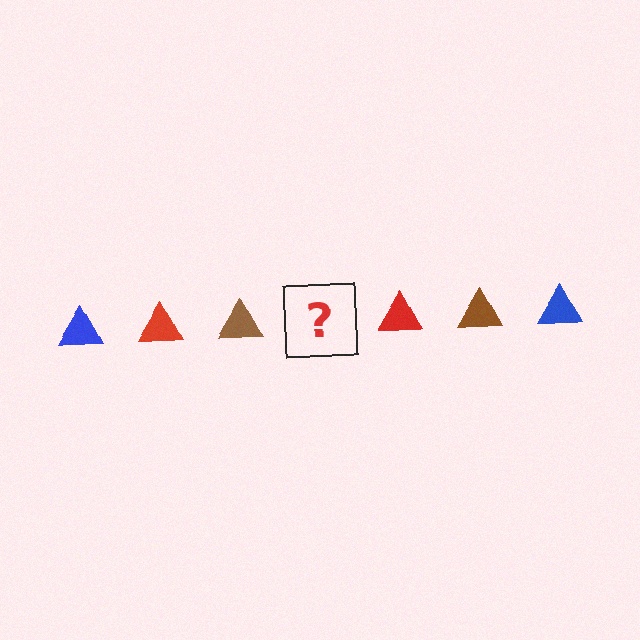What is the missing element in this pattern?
The missing element is a blue triangle.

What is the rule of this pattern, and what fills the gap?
The rule is that the pattern cycles through blue, red, brown triangles. The gap should be filled with a blue triangle.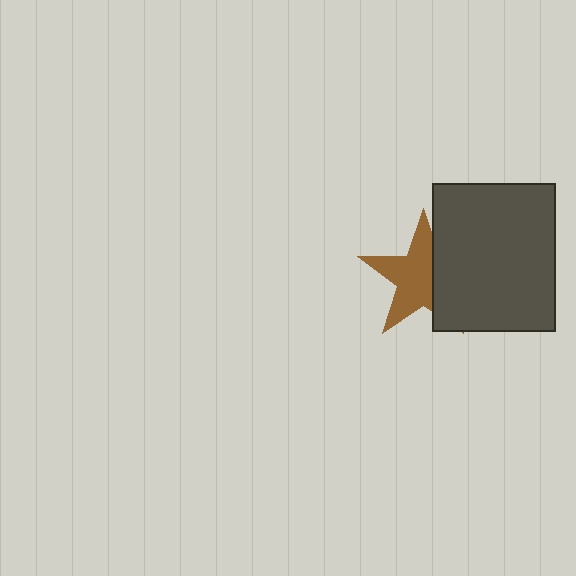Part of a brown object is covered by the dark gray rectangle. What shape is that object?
It is a star.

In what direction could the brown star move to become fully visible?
The brown star could move left. That would shift it out from behind the dark gray rectangle entirely.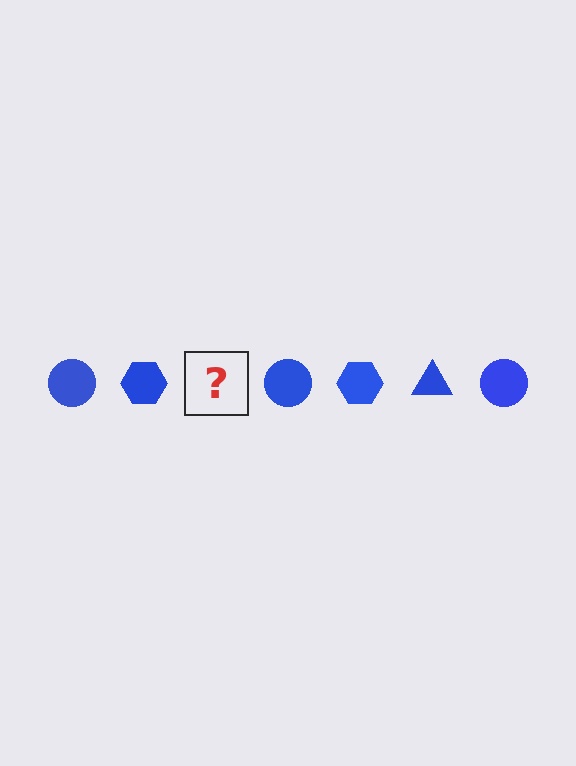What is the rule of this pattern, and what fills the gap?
The rule is that the pattern cycles through circle, hexagon, triangle shapes in blue. The gap should be filled with a blue triangle.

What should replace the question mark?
The question mark should be replaced with a blue triangle.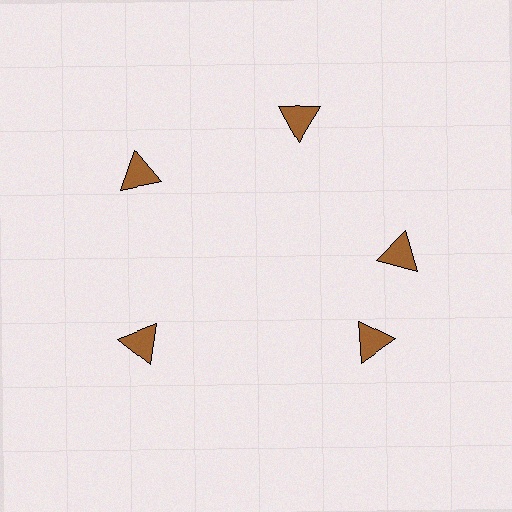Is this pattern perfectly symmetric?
No. The 5 brown triangles are arranged in a ring, but one element near the 5 o'clock position is rotated out of alignment along the ring, breaking the 5-fold rotational symmetry.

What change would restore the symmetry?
The symmetry would be restored by rotating it back into even spacing with its neighbors so that all 5 triangles sit at equal angles and equal distance from the center.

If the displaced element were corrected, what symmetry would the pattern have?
It would have 5-fold rotational symmetry — the pattern would map onto itself every 72 degrees.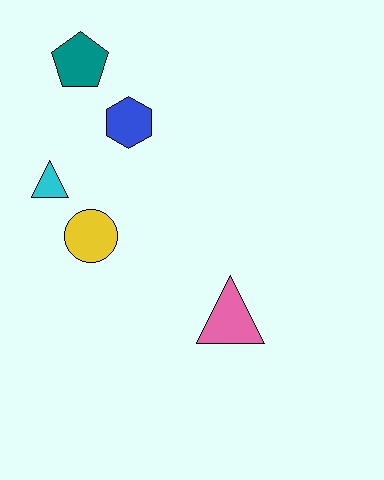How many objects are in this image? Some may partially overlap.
There are 5 objects.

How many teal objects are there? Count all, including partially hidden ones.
There is 1 teal object.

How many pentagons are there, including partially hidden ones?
There is 1 pentagon.